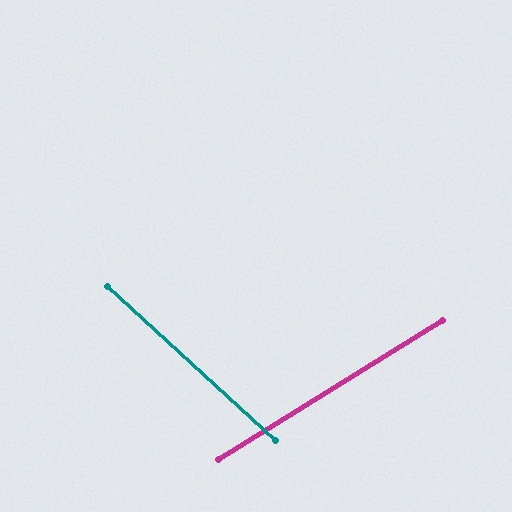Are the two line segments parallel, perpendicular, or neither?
Neither parallel nor perpendicular — they differ by about 74°.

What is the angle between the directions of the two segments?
Approximately 74 degrees.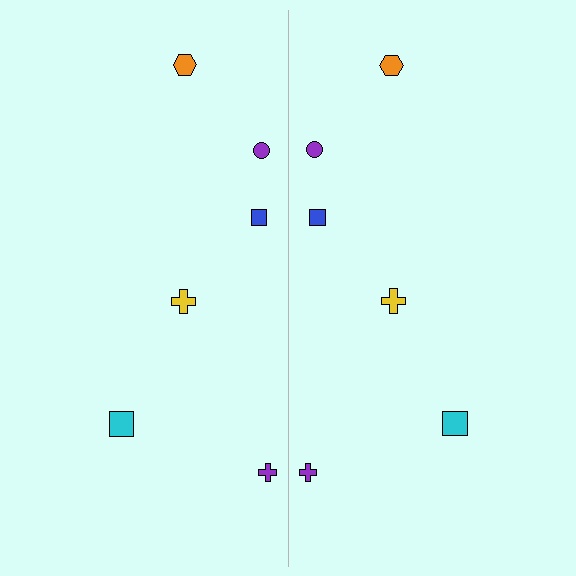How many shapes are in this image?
There are 12 shapes in this image.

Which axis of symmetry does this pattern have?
The pattern has a vertical axis of symmetry running through the center of the image.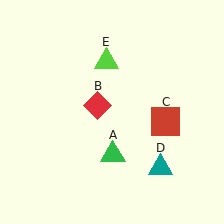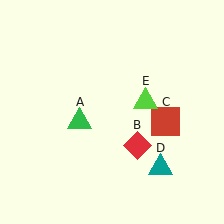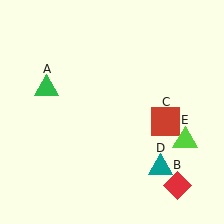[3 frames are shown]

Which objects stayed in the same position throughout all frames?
Red square (object C) and teal triangle (object D) remained stationary.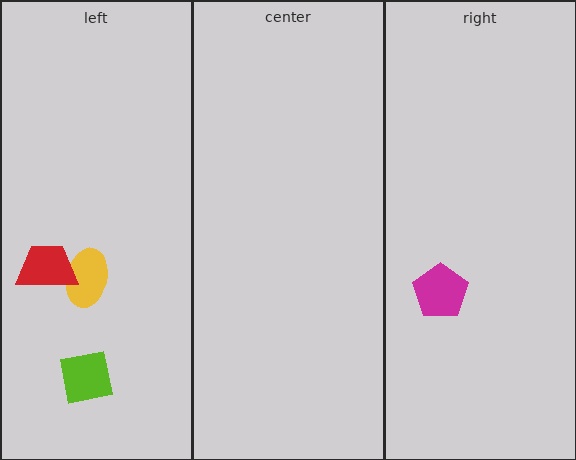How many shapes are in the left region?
3.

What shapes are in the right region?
The magenta pentagon.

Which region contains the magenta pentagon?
The right region.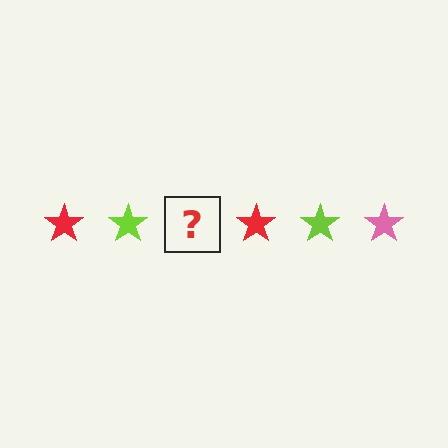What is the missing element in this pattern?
The missing element is a pink star.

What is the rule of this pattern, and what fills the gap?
The rule is that the pattern cycles through red, lime, pink stars. The gap should be filled with a pink star.